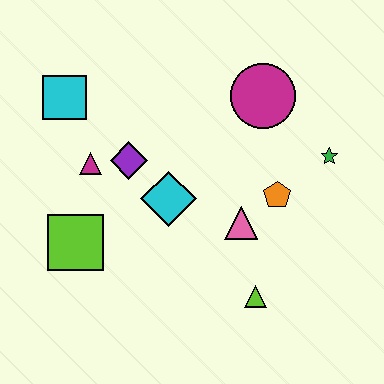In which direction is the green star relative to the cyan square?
The green star is to the right of the cyan square.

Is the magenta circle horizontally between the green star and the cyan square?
Yes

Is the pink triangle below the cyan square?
Yes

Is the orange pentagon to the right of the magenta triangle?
Yes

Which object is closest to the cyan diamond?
The purple diamond is closest to the cyan diamond.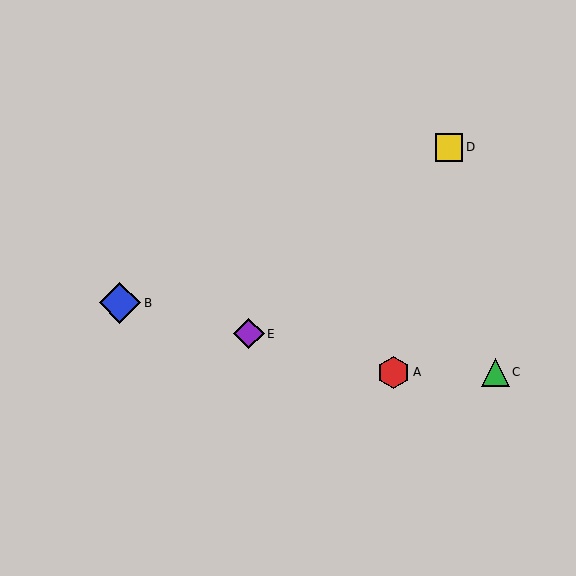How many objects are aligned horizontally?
2 objects (A, C) are aligned horizontally.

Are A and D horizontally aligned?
No, A is at y≈372 and D is at y≈147.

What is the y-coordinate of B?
Object B is at y≈303.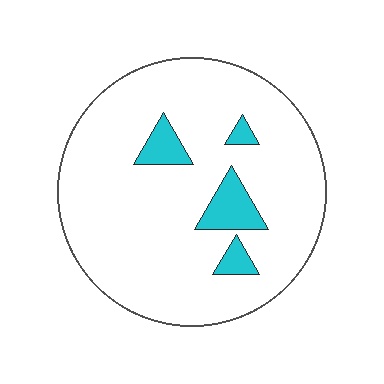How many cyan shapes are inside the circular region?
4.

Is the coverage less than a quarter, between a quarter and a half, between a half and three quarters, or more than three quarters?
Less than a quarter.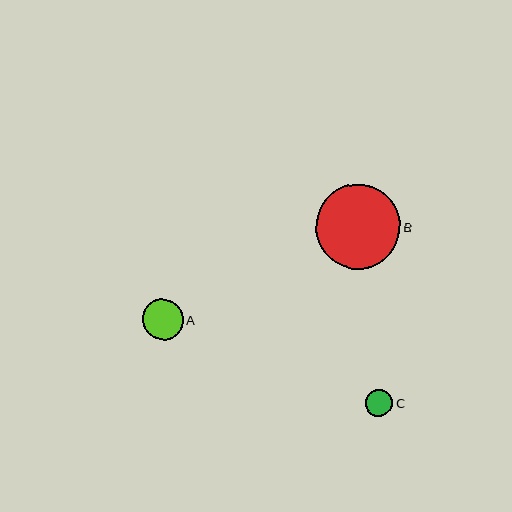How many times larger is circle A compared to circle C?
Circle A is approximately 1.5 times the size of circle C.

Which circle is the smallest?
Circle C is the smallest with a size of approximately 27 pixels.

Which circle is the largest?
Circle B is the largest with a size of approximately 84 pixels.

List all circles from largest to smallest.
From largest to smallest: B, A, C.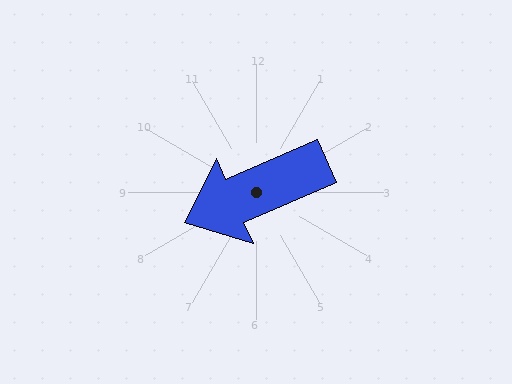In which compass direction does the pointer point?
Southwest.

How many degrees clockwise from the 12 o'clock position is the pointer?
Approximately 247 degrees.